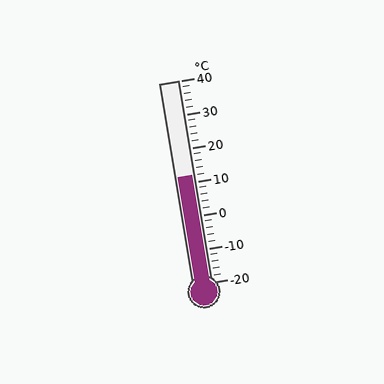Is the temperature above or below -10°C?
The temperature is above -10°C.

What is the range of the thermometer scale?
The thermometer scale ranges from -20°C to 40°C.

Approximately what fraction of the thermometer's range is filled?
The thermometer is filled to approximately 55% of its range.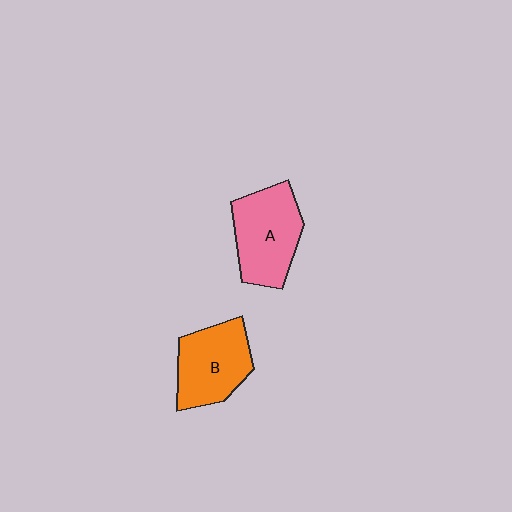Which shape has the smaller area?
Shape B (orange).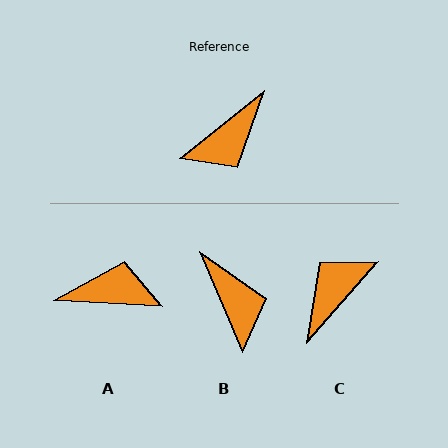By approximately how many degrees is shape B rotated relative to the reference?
Approximately 75 degrees counter-clockwise.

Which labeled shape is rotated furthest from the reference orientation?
C, about 170 degrees away.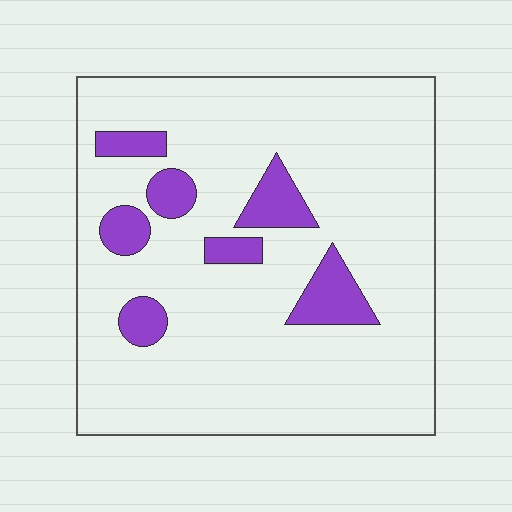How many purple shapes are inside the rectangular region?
7.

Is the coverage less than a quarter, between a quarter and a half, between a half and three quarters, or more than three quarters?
Less than a quarter.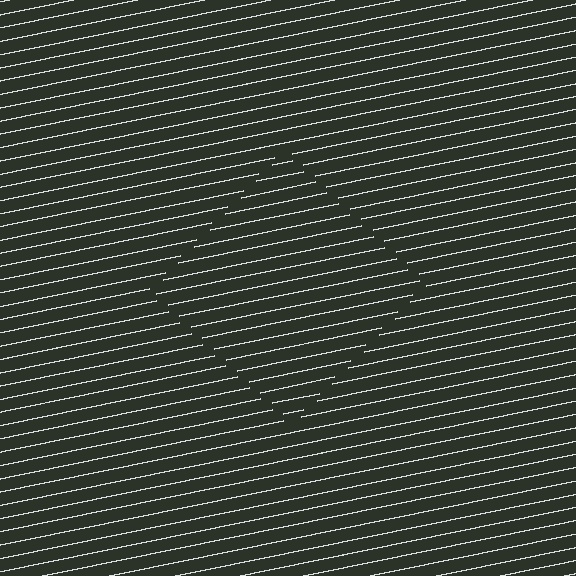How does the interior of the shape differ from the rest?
The interior of the shape contains the same grating, shifted by half a period — the contour is defined by the phase discontinuity where line-ends from the inner and outer gratings abut.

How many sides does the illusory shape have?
4 sides — the line-ends trace a square.